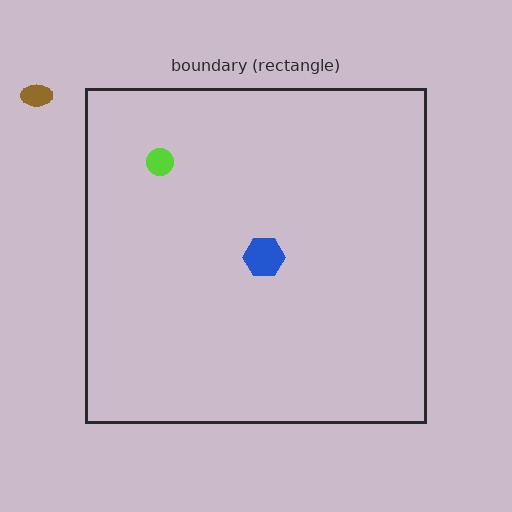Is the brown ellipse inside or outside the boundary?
Outside.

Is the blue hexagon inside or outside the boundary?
Inside.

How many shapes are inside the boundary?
2 inside, 1 outside.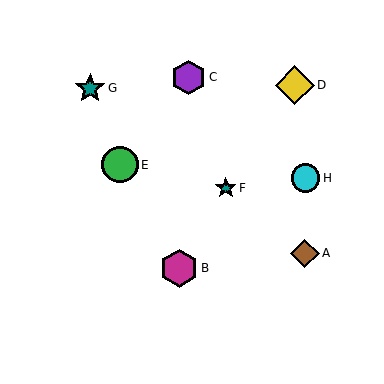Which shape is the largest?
The yellow diamond (labeled D) is the largest.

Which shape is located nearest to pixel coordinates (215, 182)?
The teal star (labeled F) at (226, 188) is nearest to that location.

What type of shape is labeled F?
Shape F is a teal star.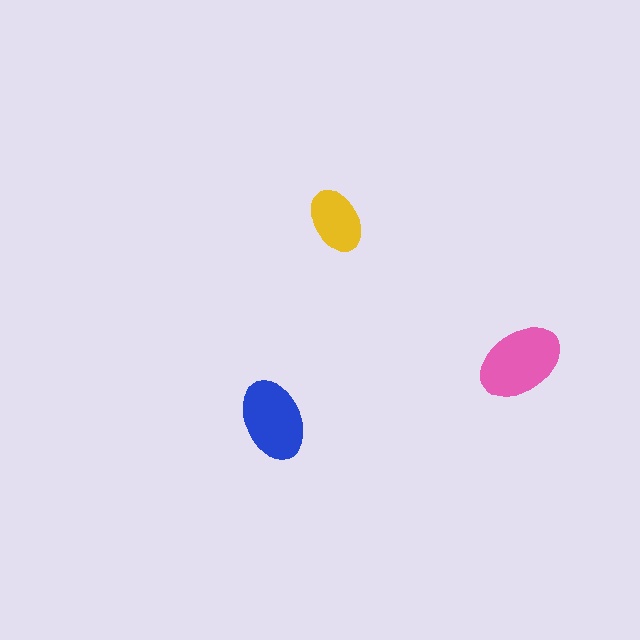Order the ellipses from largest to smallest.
the pink one, the blue one, the yellow one.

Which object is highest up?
The yellow ellipse is topmost.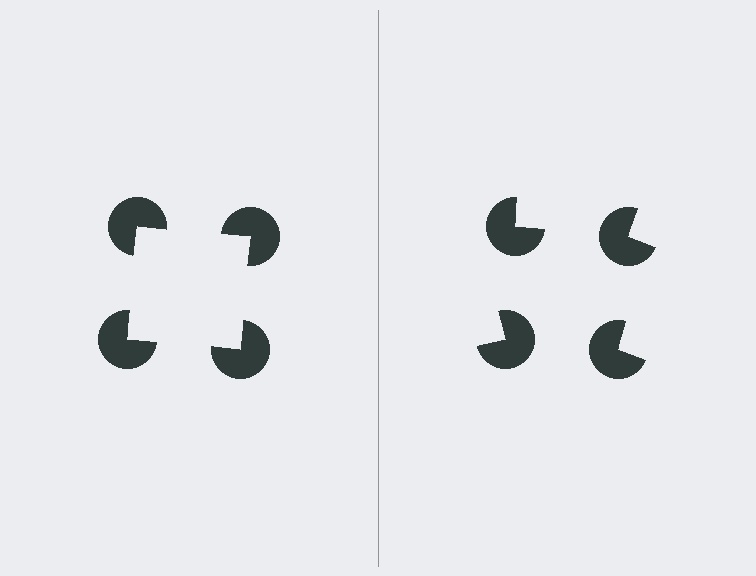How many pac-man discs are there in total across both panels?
8 — 4 on each side.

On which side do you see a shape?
An illusory square appears on the left side. On the right side the wedge cuts are rotated, so no coherent shape forms.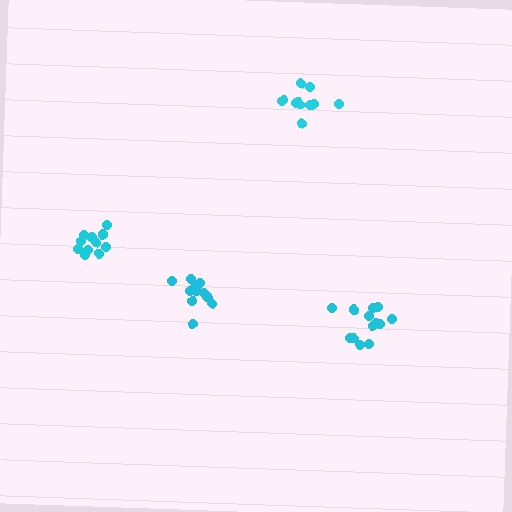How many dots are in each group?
Group 1: 12 dots, Group 2: 14 dots, Group 3: 12 dots, Group 4: 12 dots (50 total).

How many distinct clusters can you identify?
There are 4 distinct clusters.